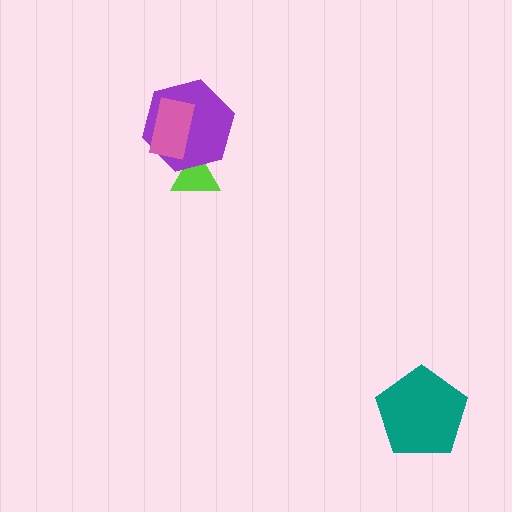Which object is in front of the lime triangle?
The purple hexagon is in front of the lime triangle.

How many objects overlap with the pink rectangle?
1 object overlaps with the pink rectangle.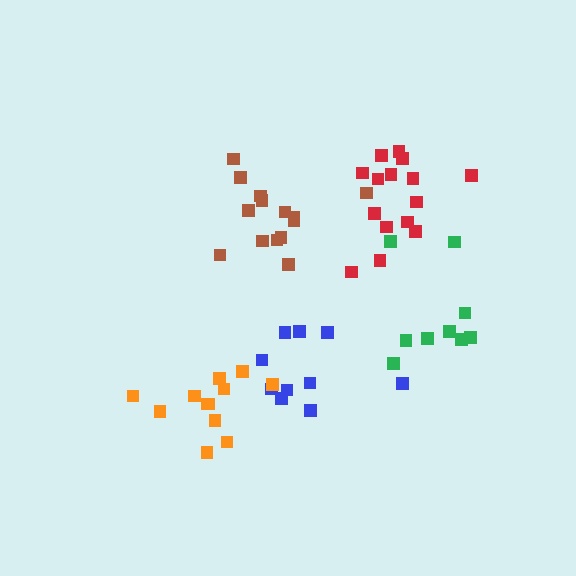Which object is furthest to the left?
The orange cluster is leftmost.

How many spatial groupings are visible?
There are 5 spatial groupings.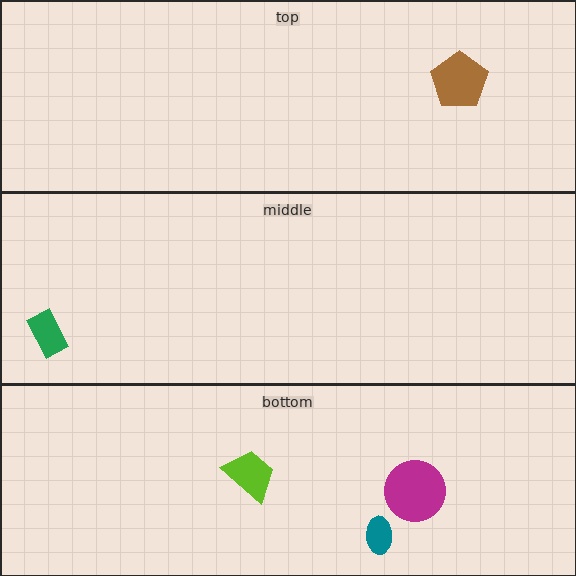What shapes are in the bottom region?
The lime trapezoid, the teal ellipse, the magenta circle.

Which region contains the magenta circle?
The bottom region.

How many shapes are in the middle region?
1.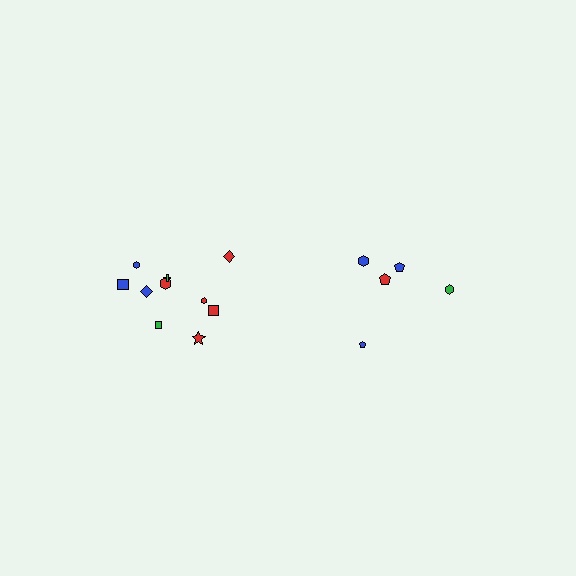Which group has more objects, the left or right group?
The left group.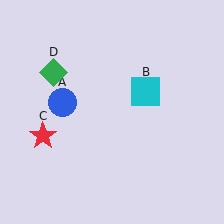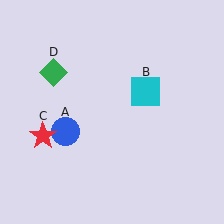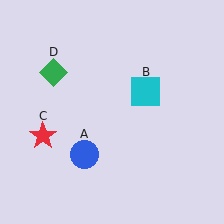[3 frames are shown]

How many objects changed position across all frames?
1 object changed position: blue circle (object A).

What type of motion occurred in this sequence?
The blue circle (object A) rotated counterclockwise around the center of the scene.